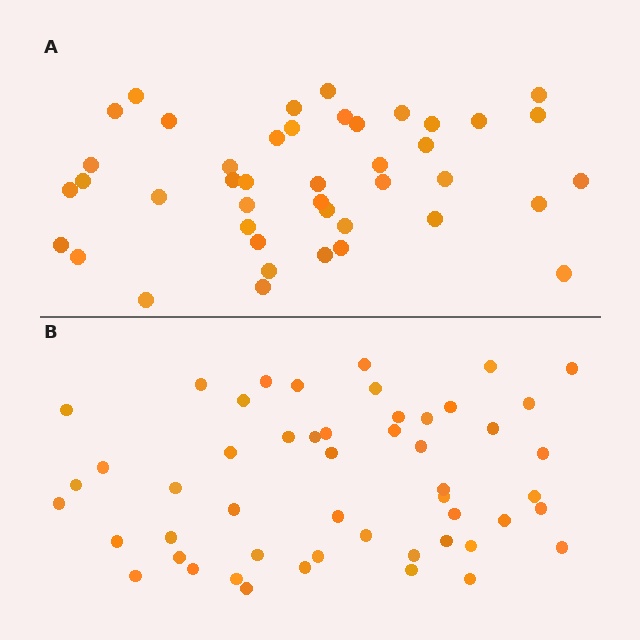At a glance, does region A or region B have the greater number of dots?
Region B (the bottom region) has more dots.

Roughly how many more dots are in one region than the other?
Region B has roughly 8 or so more dots than region A.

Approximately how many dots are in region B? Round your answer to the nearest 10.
About 50 dots. (The exact count is 51, which rounds to 50.)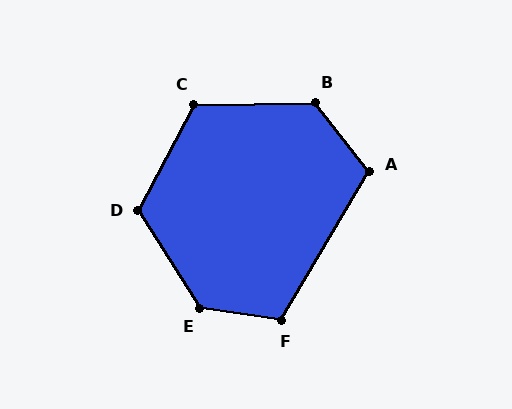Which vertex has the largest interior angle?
E, at approximately 130 degrees.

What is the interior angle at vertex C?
Approximately 118 degrees (obtuse).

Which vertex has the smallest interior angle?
A, at approximately 111 degrees.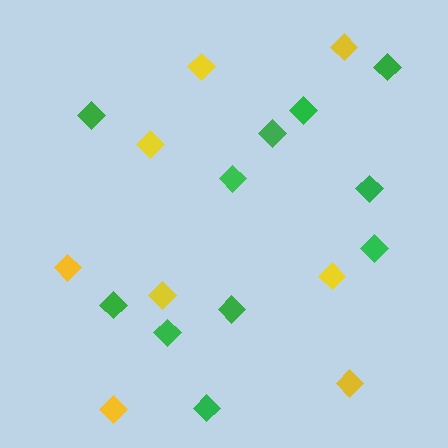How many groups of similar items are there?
There are 2 groups: one group of green diamonds (11) and one group of yellow diamonds (8).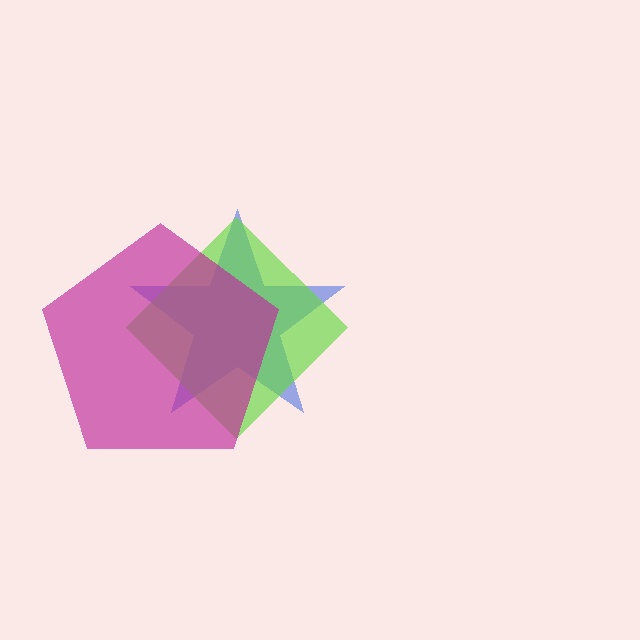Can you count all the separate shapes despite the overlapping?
Yes, there are 3 separate shapes.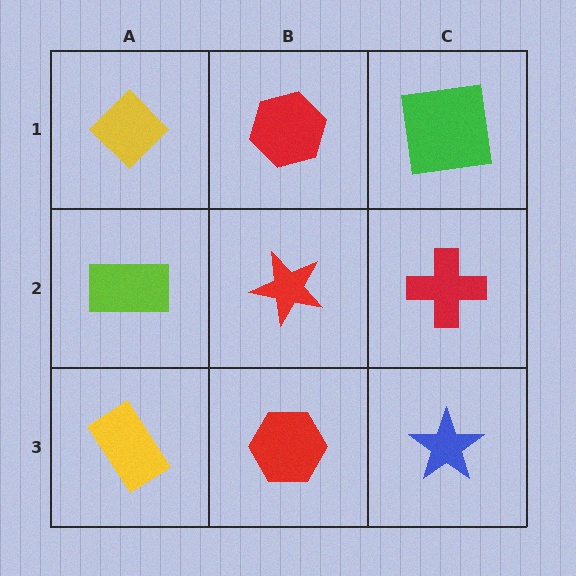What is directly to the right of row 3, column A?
A red hexagon.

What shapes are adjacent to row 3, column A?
A lime rectangle (row 2, column A), a red hexagon (row 3, column B).